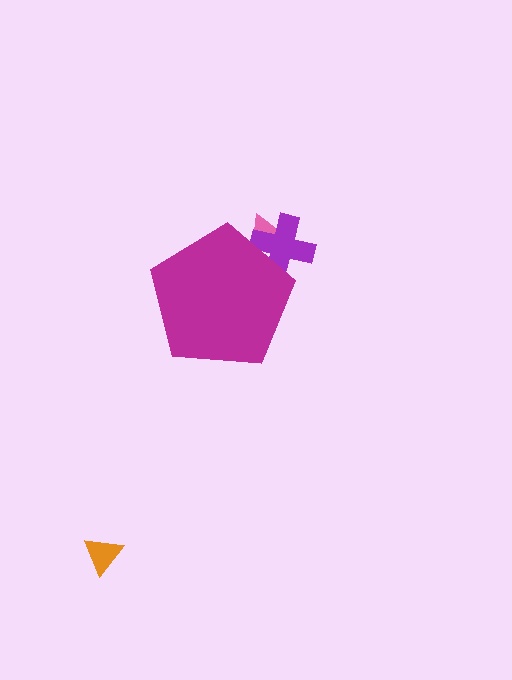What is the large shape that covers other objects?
A magenta pentagon.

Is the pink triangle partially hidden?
Yes, the pink triangle is partially hidden behind the magenta pentagon.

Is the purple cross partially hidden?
Yes, the purple cross is partially hidden behind the magenta pentagon.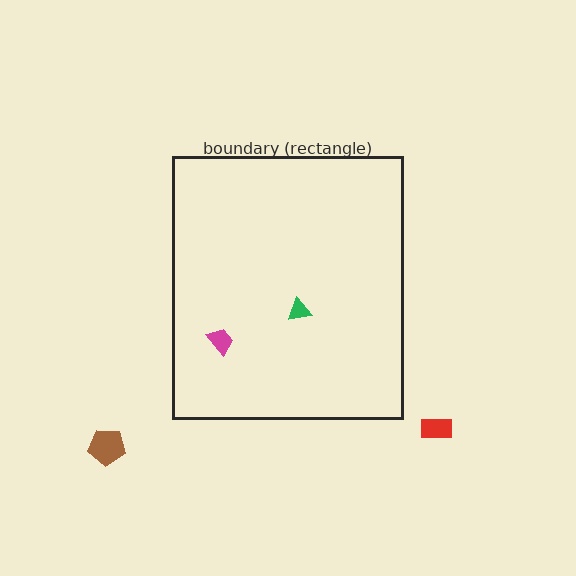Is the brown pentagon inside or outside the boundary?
Outside.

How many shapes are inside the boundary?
2 inside, 2 outside.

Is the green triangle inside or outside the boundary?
Inside.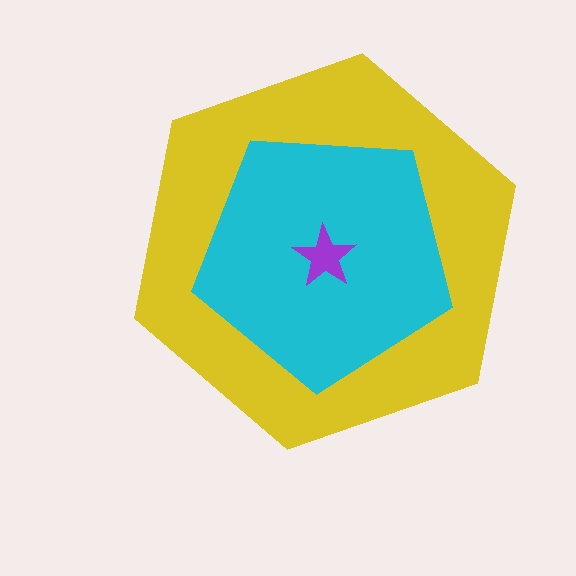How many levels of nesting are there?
3.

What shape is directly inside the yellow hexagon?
The cyan pentagon.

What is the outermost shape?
The yellow hexagon.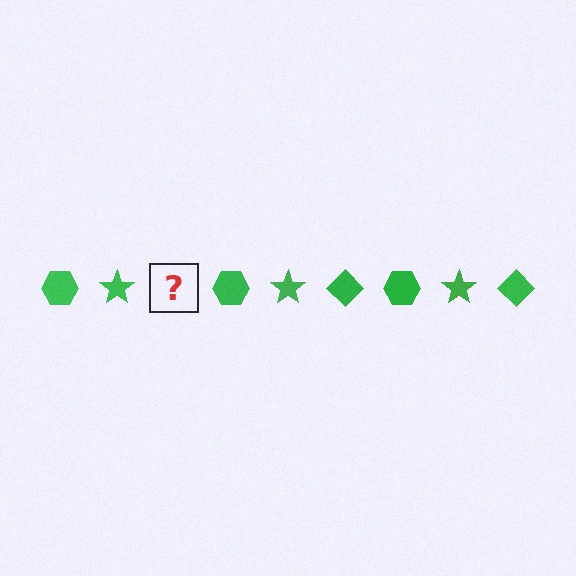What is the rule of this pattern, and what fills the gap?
The rule is that the pattern cycles through hexagon, star, diamond shapes in green. The gap should be filled with a green diamond.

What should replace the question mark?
The question mark should be replaced with a green diamond.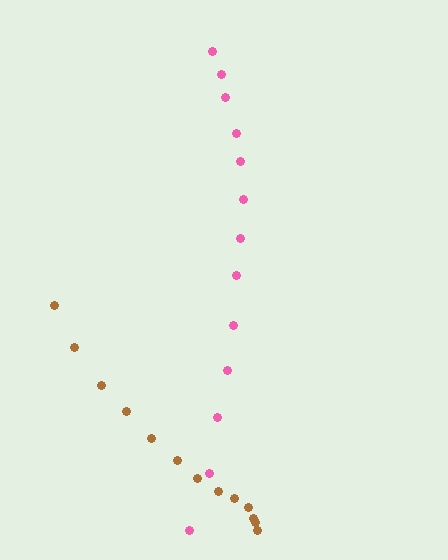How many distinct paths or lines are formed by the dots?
There are 2 distinct paths.